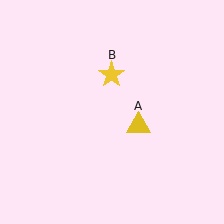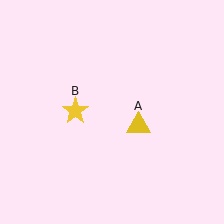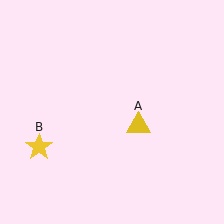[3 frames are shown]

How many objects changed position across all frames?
1 object changed position: yellow star (object B).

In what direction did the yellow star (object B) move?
The yellow star (object B) moved down and to the left.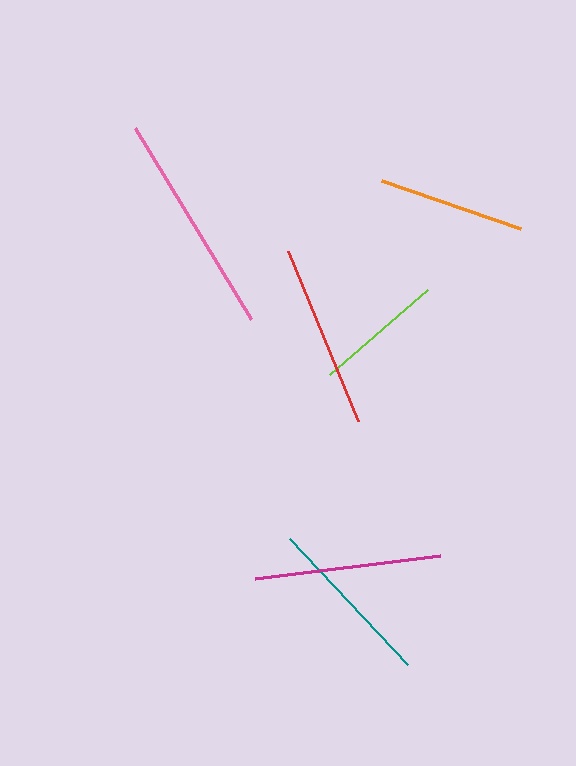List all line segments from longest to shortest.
From longest to shortest: pink, magenta, red, teal, orange, lime.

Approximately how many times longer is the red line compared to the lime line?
The red line is approximately 1.4 times the length of the lime line.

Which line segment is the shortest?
The lime line is the shortest at approximately 130 pixels.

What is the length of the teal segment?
The teal segment is approximately 173 pixels long.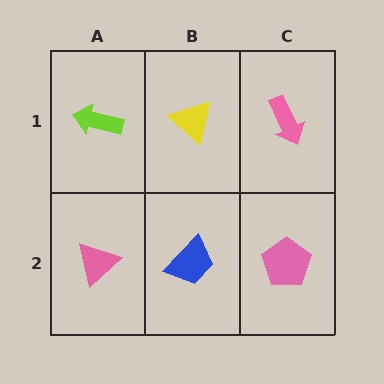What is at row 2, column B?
A blue trapezoid.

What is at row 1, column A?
A lime arrow.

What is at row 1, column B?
A yellow triangle.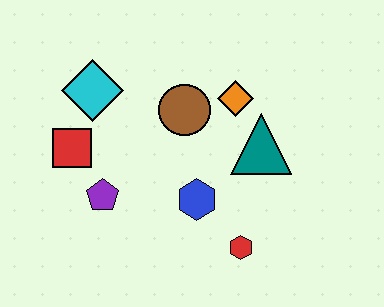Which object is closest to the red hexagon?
The blue hexagon is closest to the red hexagon.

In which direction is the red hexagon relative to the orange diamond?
The red hexagon is below the orange diamond.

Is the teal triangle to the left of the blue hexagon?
No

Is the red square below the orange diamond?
Yes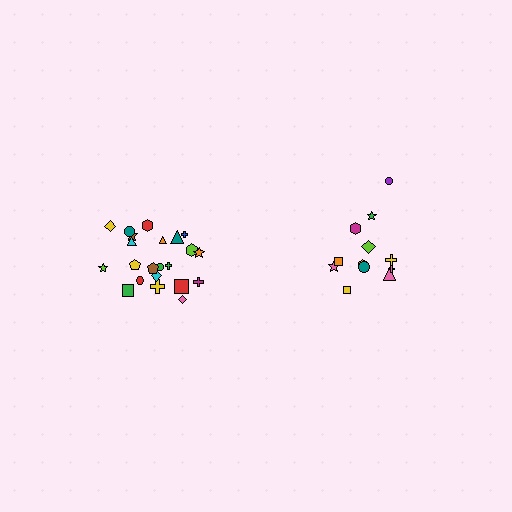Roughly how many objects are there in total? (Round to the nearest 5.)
Roughly 35 objects in total.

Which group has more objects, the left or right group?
The left group.